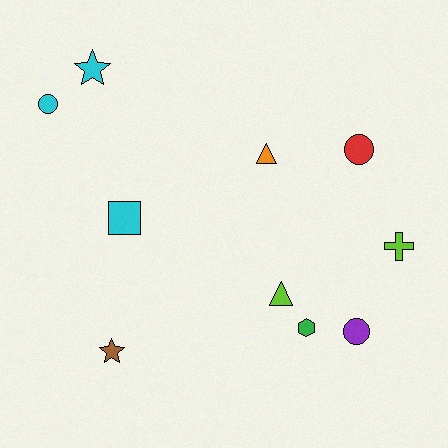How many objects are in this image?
There are 10 objects.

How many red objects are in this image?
There is 1 red object.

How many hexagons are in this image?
There is 1 hexagon.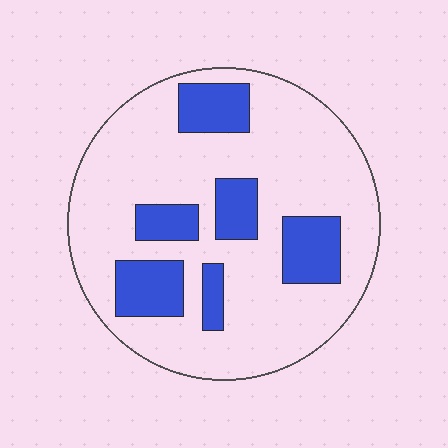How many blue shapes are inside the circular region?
6.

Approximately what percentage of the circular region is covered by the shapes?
Approximately 25%.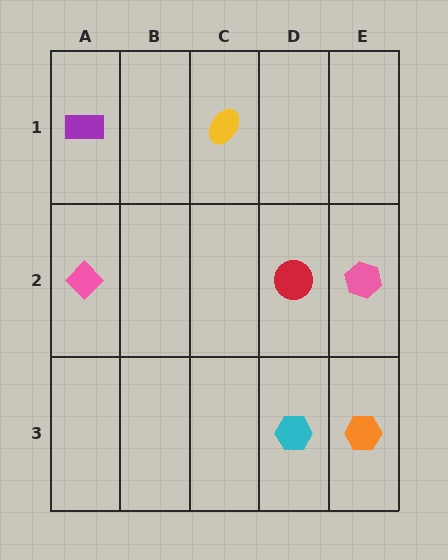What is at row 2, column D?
A red circle.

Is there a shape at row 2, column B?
No, that cell is empty.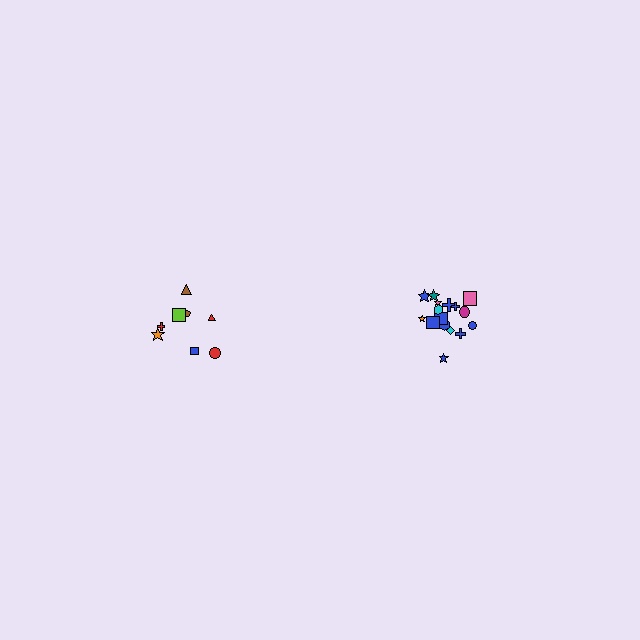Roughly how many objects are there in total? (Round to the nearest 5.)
Roughly 25 objects in total.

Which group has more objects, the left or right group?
The right group.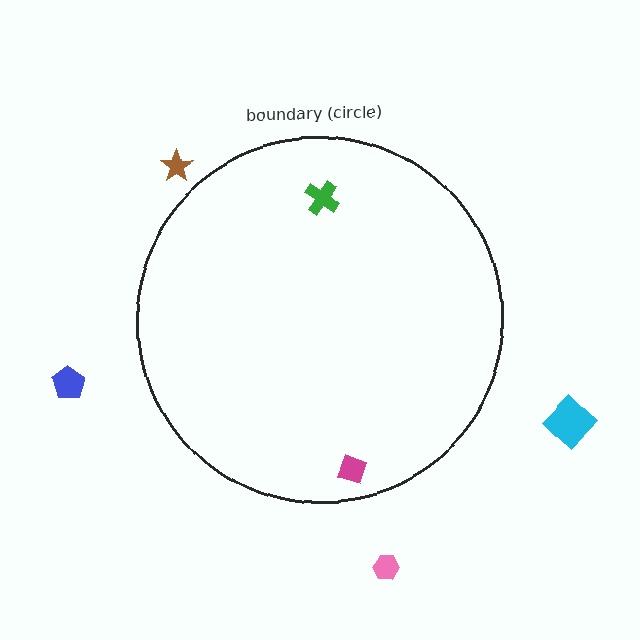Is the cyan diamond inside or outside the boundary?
Outside.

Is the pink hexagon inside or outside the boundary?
Outside.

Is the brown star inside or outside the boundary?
Outside.